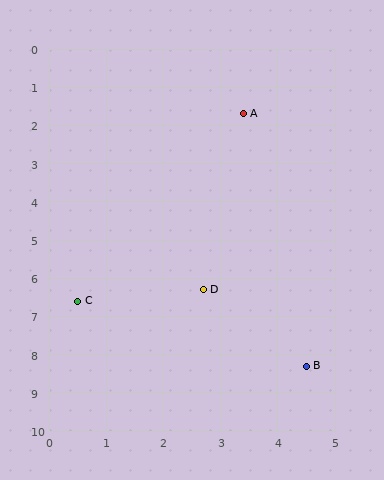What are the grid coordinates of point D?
Point D is at approximately (2.7, 6.3).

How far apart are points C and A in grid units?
Points C and A are about 5.7 grid units apart.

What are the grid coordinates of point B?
Point B is at approximately (4.5, 8.3).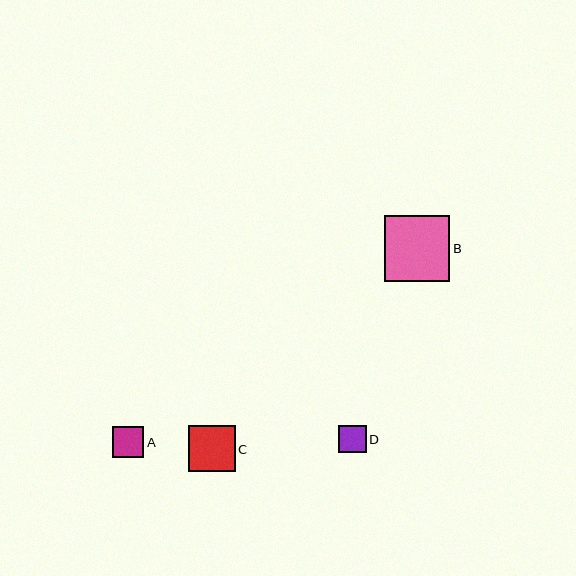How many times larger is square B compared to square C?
Square B is approximately 1.4 times the size of square C.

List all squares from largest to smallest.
From largest to smallest: B, C, A, D.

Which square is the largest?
Square B is the largest with a size of approximately 65 pixels.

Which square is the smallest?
Square D is the smallest with a size of approximately 28 pixels.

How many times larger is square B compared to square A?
Square B is approximately 2.1 times the size of square A.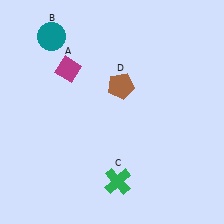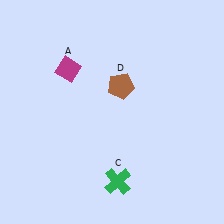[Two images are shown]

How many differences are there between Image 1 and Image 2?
There is 1 difference between the two images.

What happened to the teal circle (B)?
The teal circle (B) was removed in Image 2. It was in the top-left area of Image 1.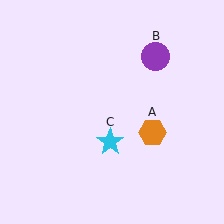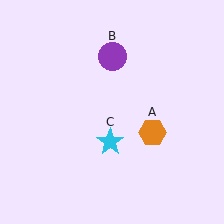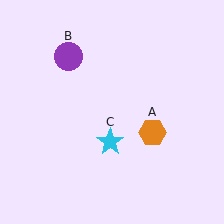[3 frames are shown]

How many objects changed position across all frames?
1 object changed position: purple circle (object B).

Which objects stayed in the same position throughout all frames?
Orange hexagon (object A) and cyan star (object C) remained stationary.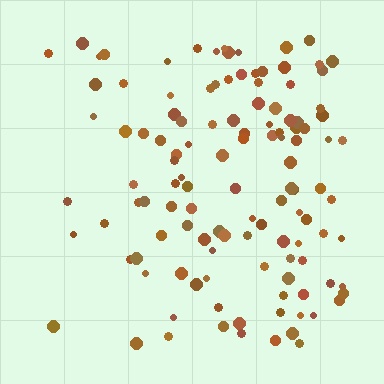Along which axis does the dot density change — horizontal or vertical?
Horizontal.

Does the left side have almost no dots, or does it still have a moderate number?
Still a moderate number, just noticeably fewer than the right.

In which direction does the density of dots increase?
From left to right, with the right side densest.